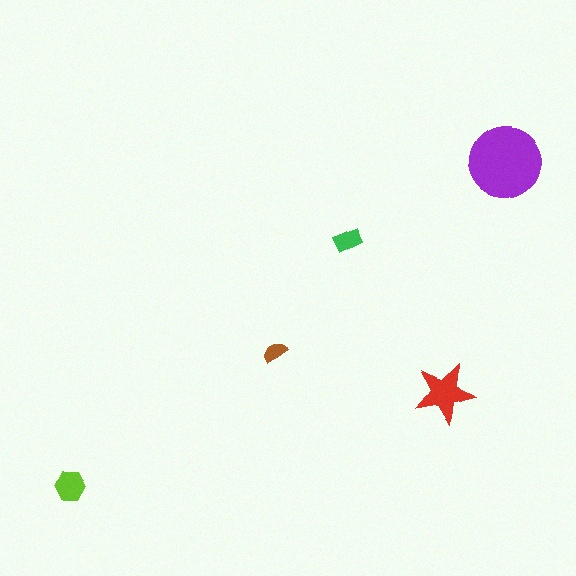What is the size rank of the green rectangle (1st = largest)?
4th.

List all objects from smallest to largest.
The brown semicircle, the green rectangle, the lime hexagon, the red star, the purple circle.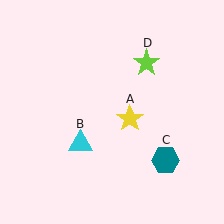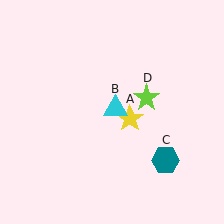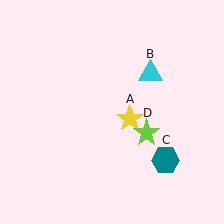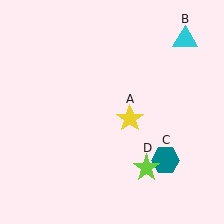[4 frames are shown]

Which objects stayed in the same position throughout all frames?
Yellow star (object A) and teal hexagon (object C) remained stationary.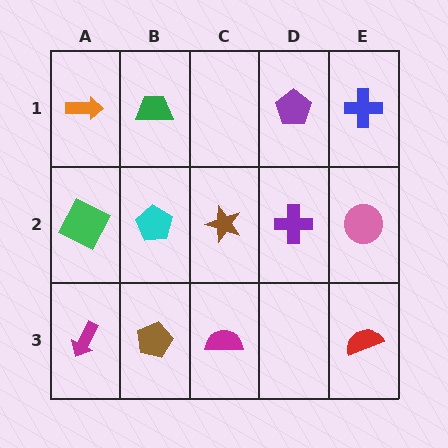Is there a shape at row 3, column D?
No, that cell is empty.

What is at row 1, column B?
A green trapezoid.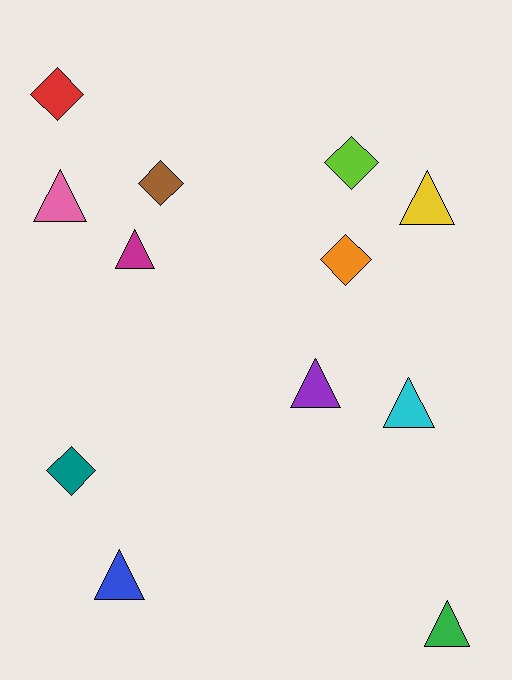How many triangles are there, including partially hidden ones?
There are 7 triangles.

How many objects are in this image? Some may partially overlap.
There are 12 objects.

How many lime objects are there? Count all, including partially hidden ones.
There is 1 lime object.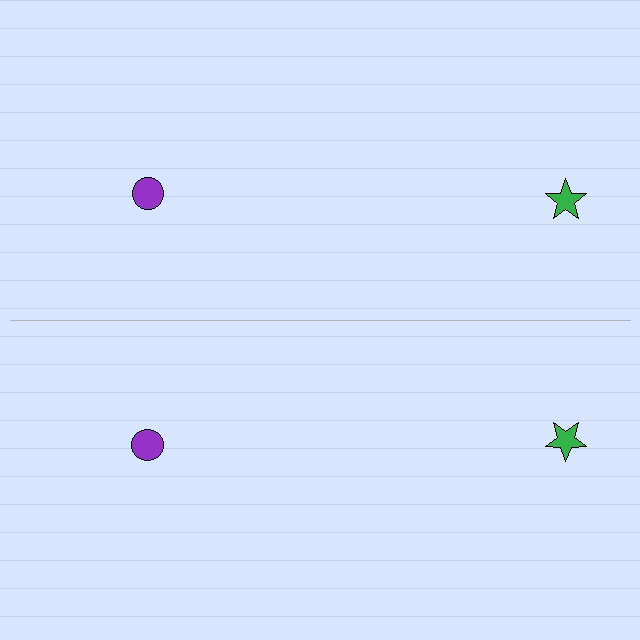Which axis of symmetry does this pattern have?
The pattern has a horizontal axis of symmetry running through the center of the image.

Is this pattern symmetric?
Yes, this pattern has bilateral (reflection) symmetry.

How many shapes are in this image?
There are 4 shapes in this image.